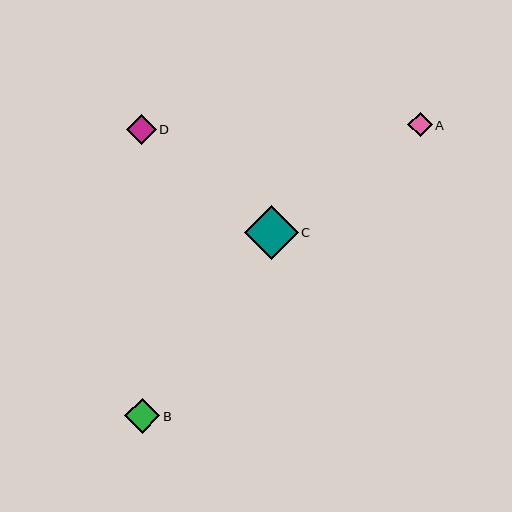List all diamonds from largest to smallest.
From largest to smallest: C, B, D, A.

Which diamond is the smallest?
Diamond A is the smallest with a size of approximately 24 pixels.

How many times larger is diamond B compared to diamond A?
Diamond B is approximately 1.4 times the size of diamond A.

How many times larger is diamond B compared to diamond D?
Diamond B is approximately 1.2 times the size of diamond D.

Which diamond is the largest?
Diamond C is the largest with a size of approximately 54 pixels.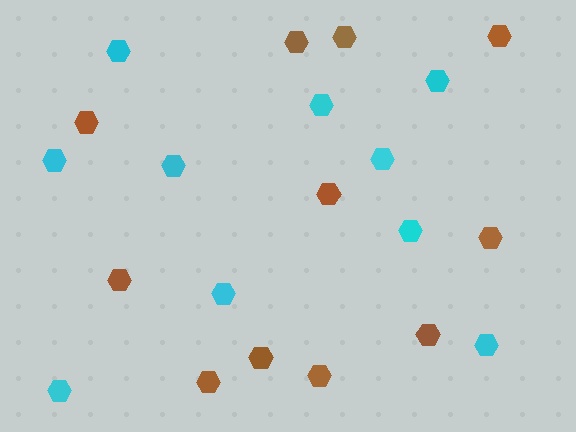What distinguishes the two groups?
There are 2 groups: one group of cyan hexagons (10) and one group of brown hexagons (11).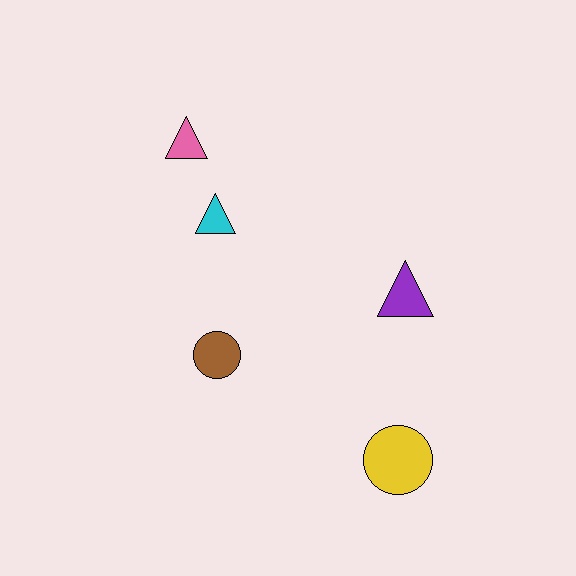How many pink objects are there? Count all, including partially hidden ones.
There is 1 pink object.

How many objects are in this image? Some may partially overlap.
There are 5 objects.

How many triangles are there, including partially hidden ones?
There are 3 triangles.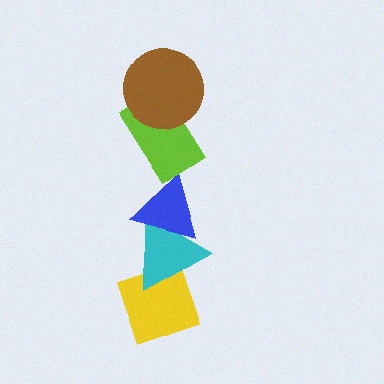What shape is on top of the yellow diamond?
The cyan triangle is on top of the yellow diamond.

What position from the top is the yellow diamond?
The yellow diamond is 5th from the top.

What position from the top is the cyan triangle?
The cyan triangle is 4th from the top.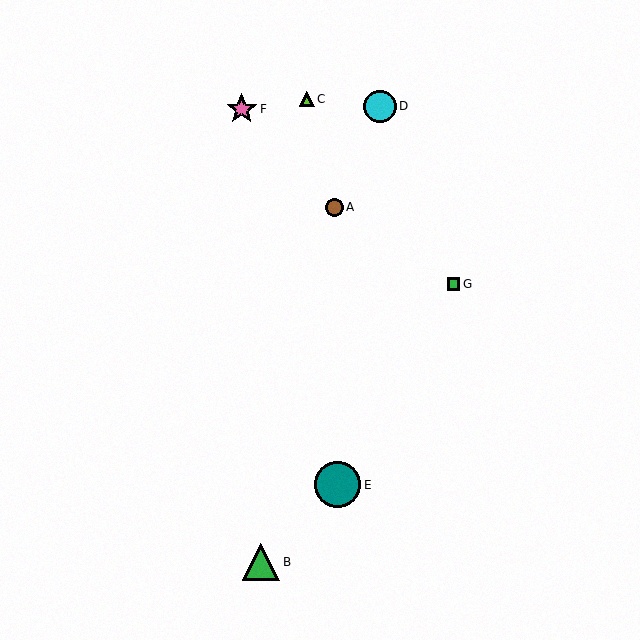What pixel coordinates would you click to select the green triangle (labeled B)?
Click at (261, 562) to select the green triangle B.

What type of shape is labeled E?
Shape E is a teal circle.